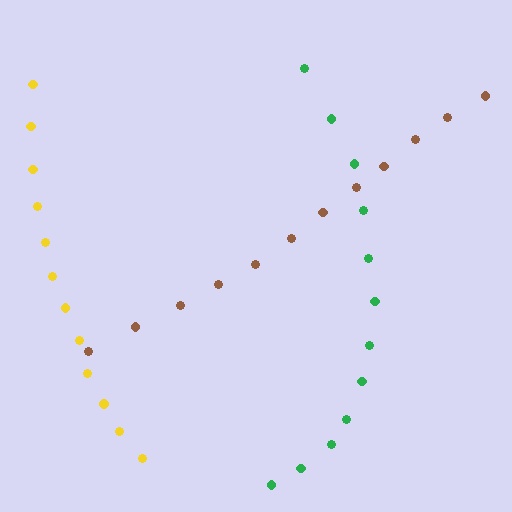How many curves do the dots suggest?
There are 3 distinct paths.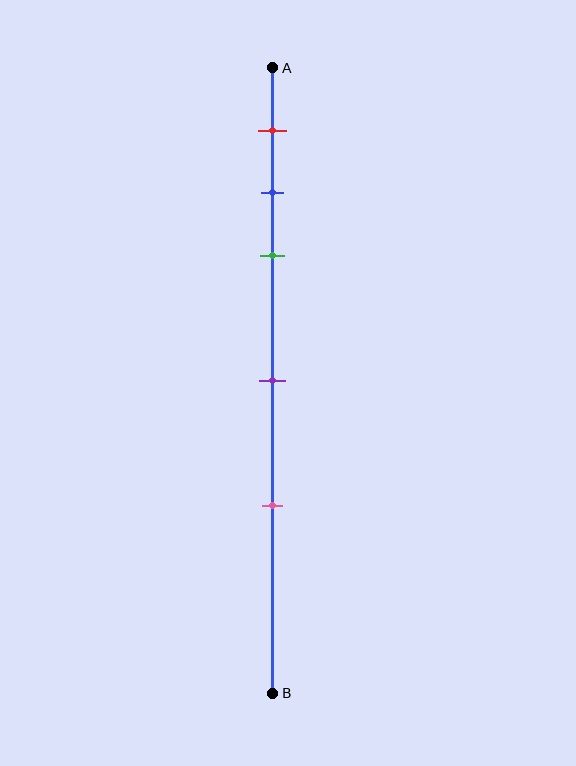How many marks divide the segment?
There are 5 marks dividing the segment.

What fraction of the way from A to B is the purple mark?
The purple mark is approximately 50% (0.5) of the way from A to B.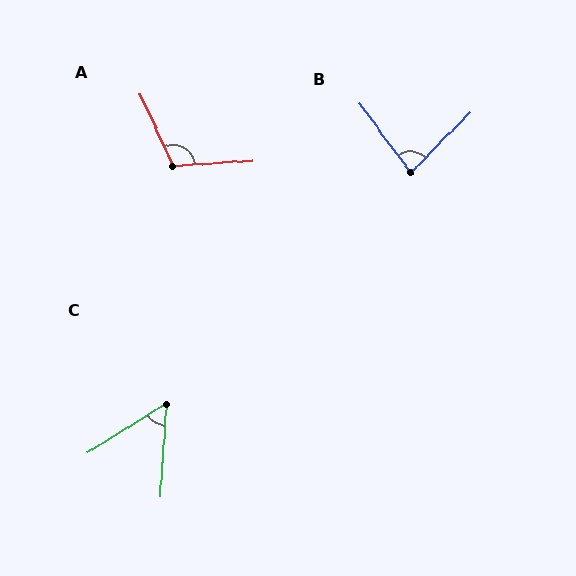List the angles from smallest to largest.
C (55°), B (81°), A (110°).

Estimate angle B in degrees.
Approximately 81 degrees.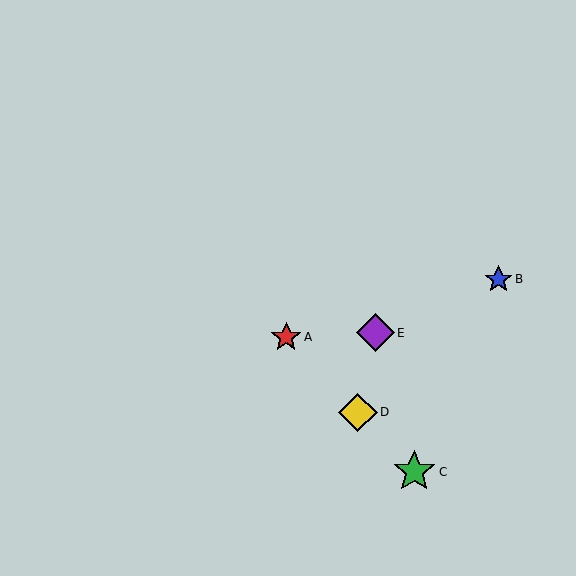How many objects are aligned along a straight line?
3 objects (A, C, D) are aligned along a straight line.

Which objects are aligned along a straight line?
Objects A, C, D are aligned along a straight line.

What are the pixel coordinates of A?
Object A is at (286, 337).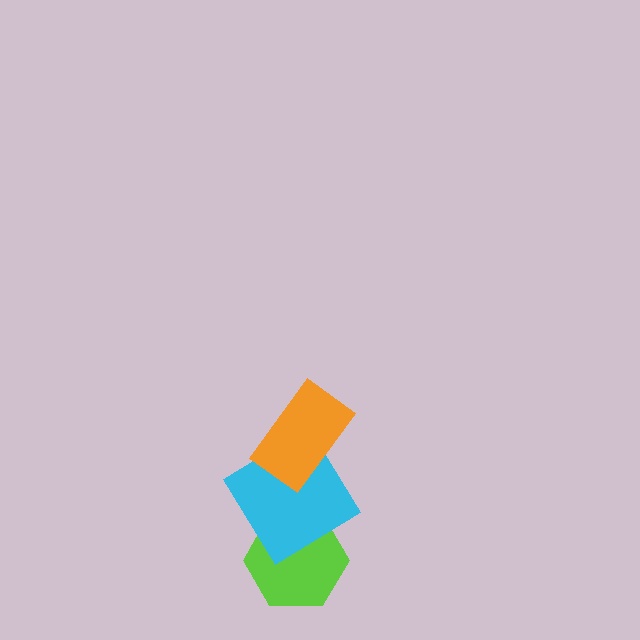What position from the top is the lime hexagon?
The lime hexagon is 3rd from the top.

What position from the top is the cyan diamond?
The cyan diamond is 2nd from the top.